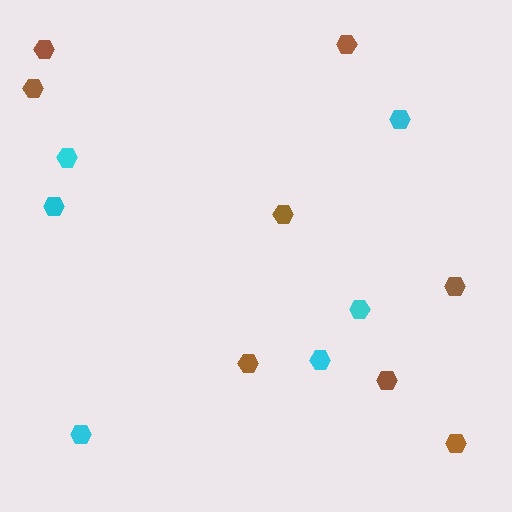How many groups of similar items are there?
There are 2 groups: one group of cyan hexagons (6) and one group of brown hexagons (8).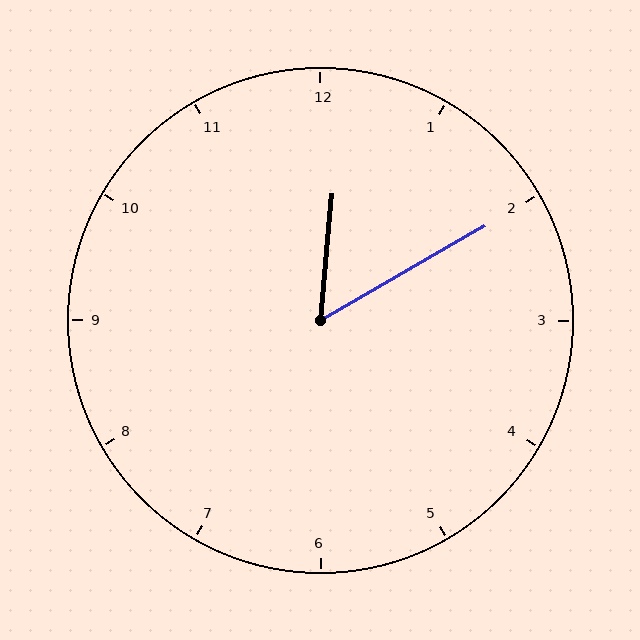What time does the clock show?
12:10.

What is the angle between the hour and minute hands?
Approximately 55 degrees.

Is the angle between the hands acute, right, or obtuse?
It is acute.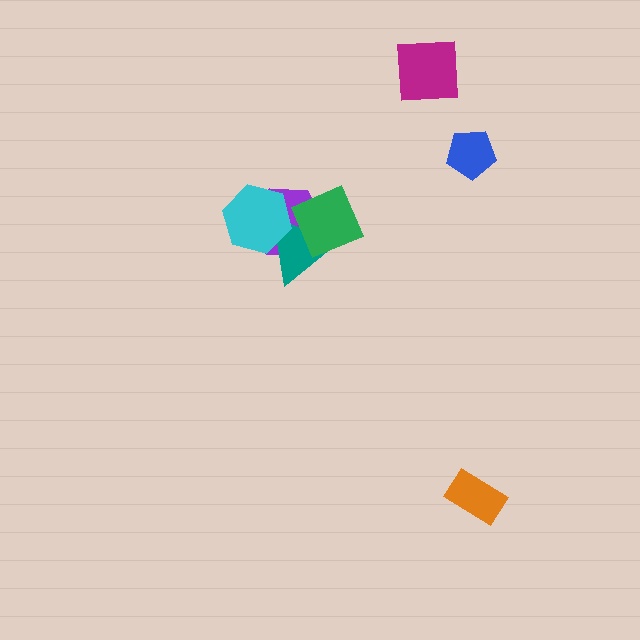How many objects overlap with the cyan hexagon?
2 objects overlap with the cyan hexagon.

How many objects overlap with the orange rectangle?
0 objects overlap with the orange rectangle.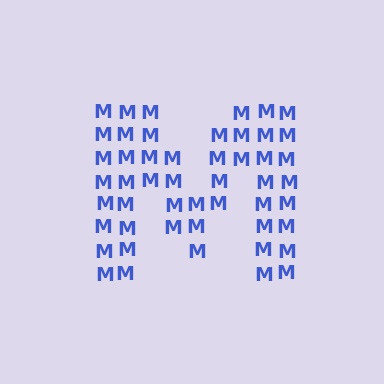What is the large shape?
The large shape is the letter M.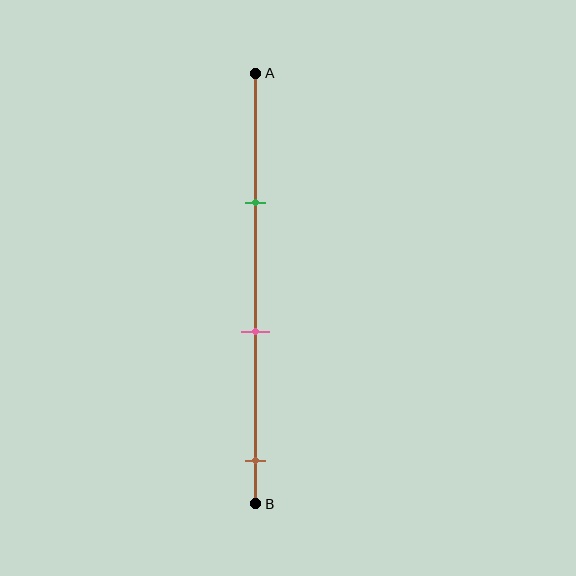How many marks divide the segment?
There are 3 marks dividing the segment.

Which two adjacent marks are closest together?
The green and pink marks are the closest adjacent pair.